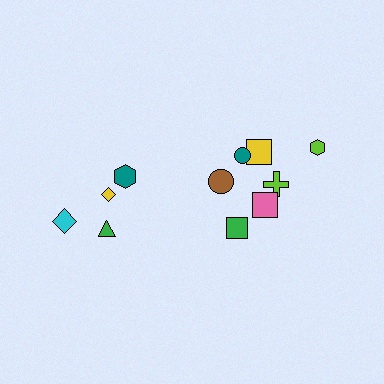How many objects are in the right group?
There are 7 objects.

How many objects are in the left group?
There are 4 objects.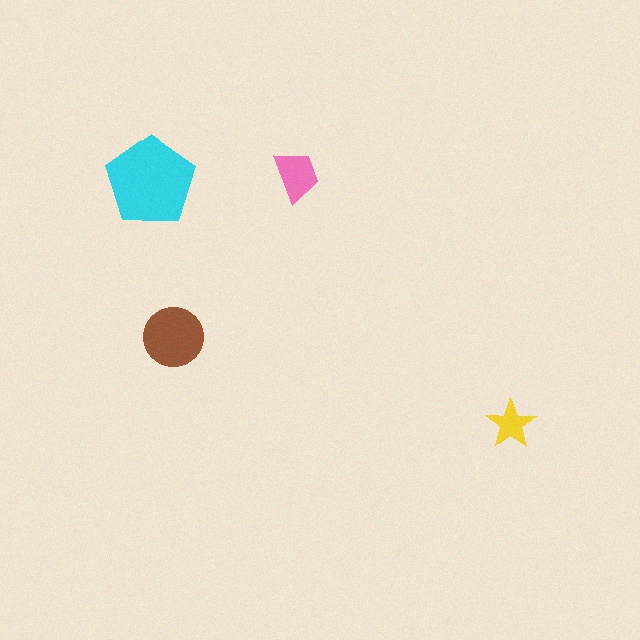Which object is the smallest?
The yellow star.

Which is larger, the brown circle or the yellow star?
The brown circle.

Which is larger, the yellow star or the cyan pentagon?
The cyan pentagon.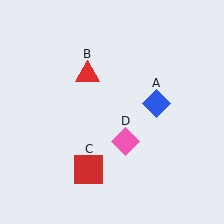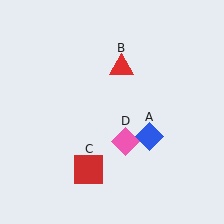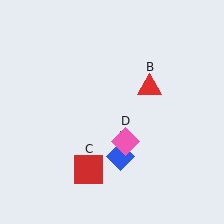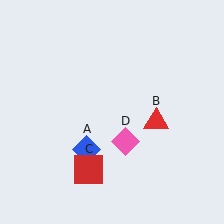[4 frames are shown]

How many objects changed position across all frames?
2 objects changed position: blue diamond (object A), red triangle (object B).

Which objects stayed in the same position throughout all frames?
Red square (object C) and pink diamond (object D) remained stationary.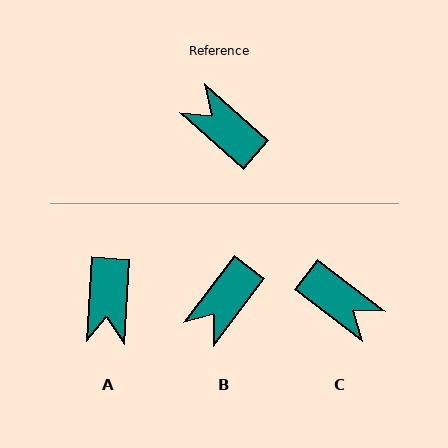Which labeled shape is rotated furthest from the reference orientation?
C, about 176 degrees away.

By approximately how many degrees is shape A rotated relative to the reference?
Approximately 128 degrees counter-clockwise.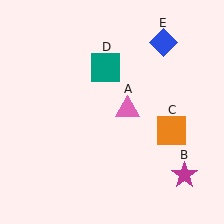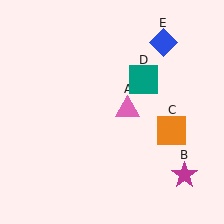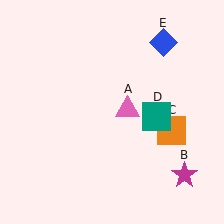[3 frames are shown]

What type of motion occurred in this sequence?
The teal square (object D) rotated clockwise around the center of the scene.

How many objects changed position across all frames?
1 object changed position: teal square (object D).